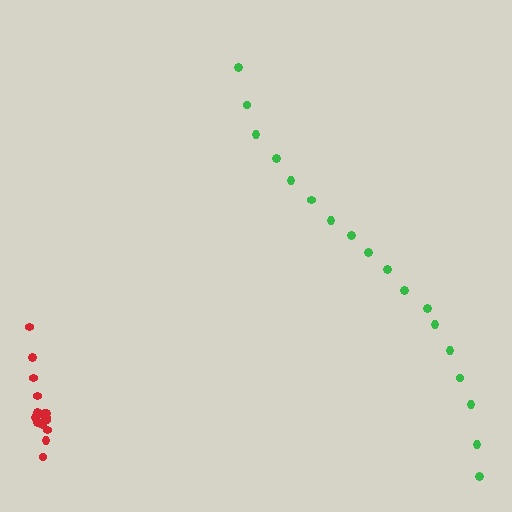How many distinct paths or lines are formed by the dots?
There are 2 distinct paths.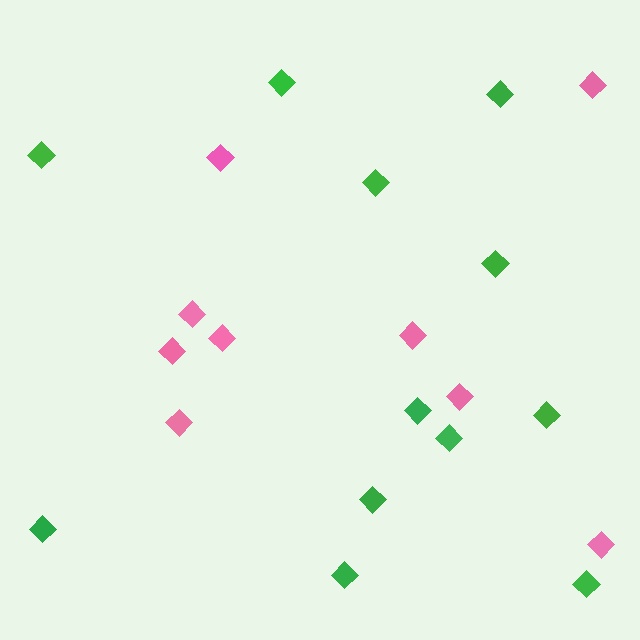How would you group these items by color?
There are 2 groups: one group of pink diamonds (9) and one group of green diamonds (12).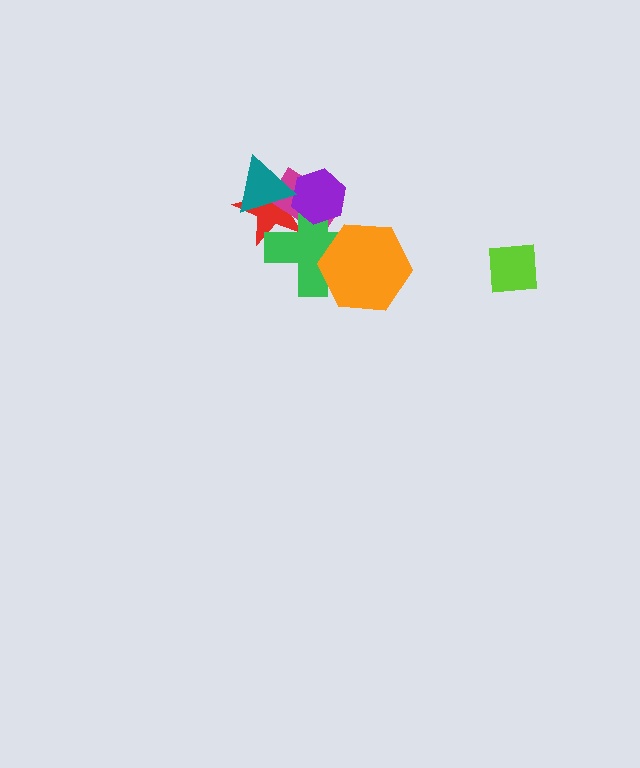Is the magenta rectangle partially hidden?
Yes, it is partially covered by another shape.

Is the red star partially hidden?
Yes, it is partially covered by another shape.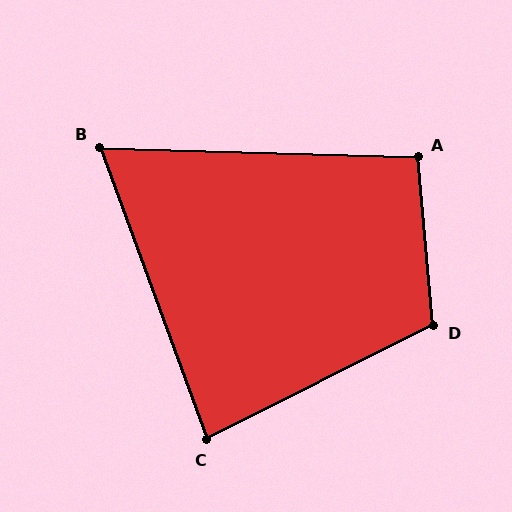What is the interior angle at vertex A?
Approximately 97 degrees (obtuse).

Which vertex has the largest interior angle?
D, at approximately 112 degrees.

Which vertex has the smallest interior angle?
B, at approximately 68 degrees.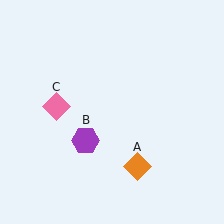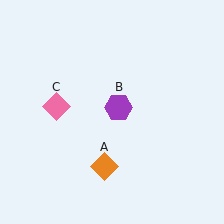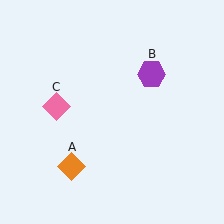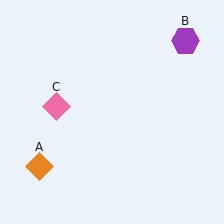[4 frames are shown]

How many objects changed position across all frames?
2 objects changed position: orange diamond (object A), purple hexagon (object B).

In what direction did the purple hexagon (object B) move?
The purple hexagon (object B) moved up and to the right.